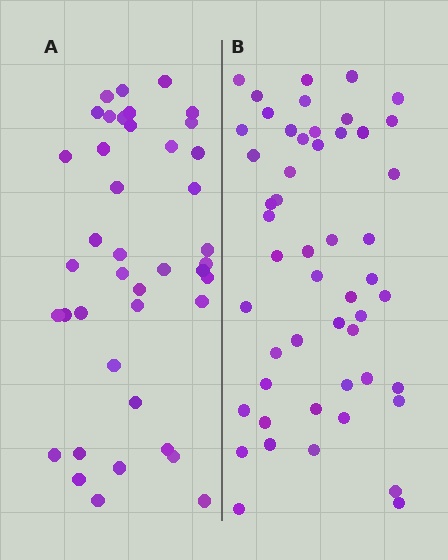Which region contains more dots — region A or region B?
Region B (the right region) has more dots.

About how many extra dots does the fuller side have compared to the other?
Region B has roughly 10 or so more dots than region A.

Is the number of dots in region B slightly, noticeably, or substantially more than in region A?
Region B has only slightly more — the two regions are fairly close. The ratio is roughly 1.2 to 1.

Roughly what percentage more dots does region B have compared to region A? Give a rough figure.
About 25% more.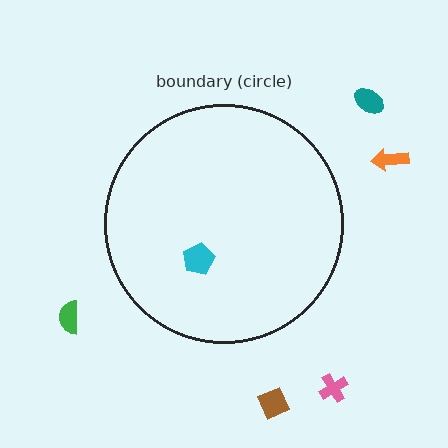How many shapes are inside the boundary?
1 inside, 5 outside.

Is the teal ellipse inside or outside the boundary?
Outside.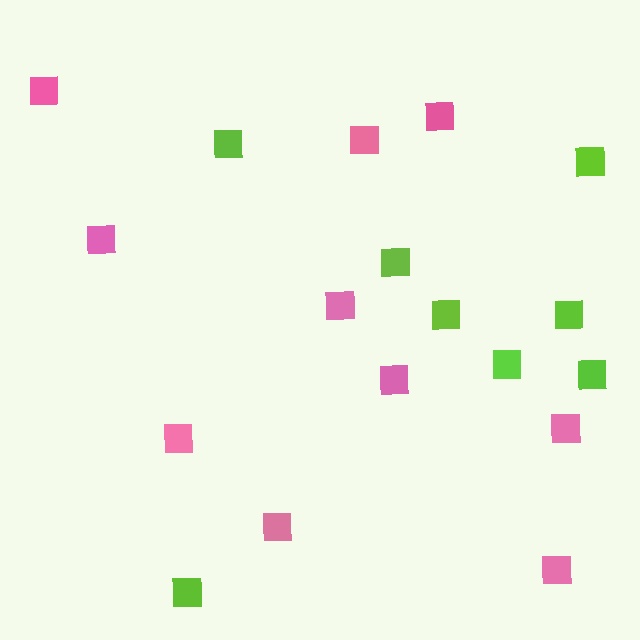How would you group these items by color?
There are 2 groups: one group of pink squares (10) and one group of lime squares (8).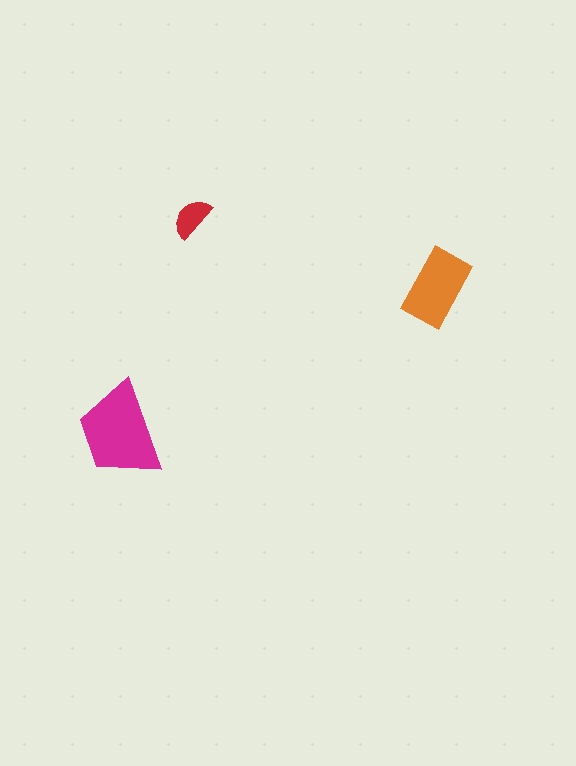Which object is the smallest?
The red semicircle.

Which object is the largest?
The magenta trapezoid.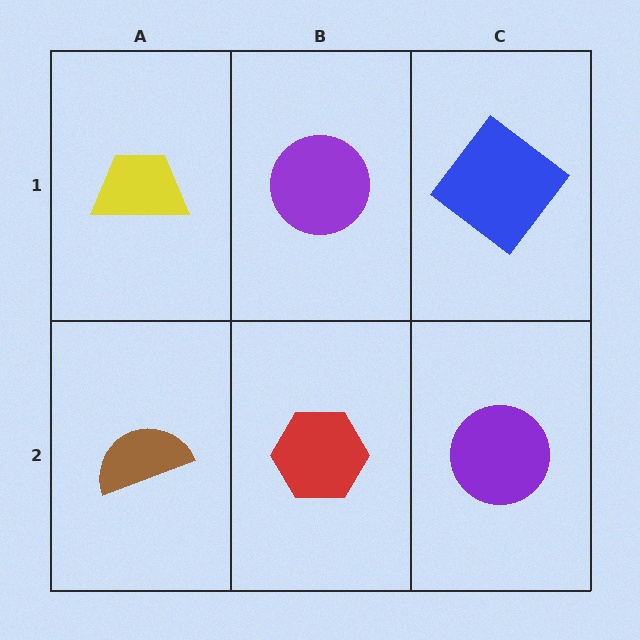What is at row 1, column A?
A yellow trapezoid.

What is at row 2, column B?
A red hexagon.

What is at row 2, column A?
A brown semicircle.